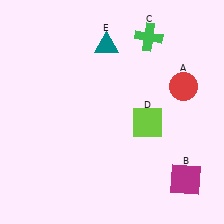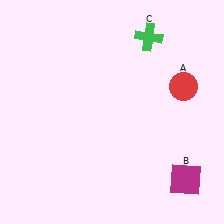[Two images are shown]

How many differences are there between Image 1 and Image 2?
There are 2 differences between the two images.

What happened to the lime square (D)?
The lime square (D) was removed in Image 2. It was in the bottom-right area of Image 1.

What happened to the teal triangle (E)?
The teal triangle (E) was removed in Image 2. It was in the top-left area of Image 1.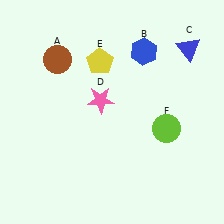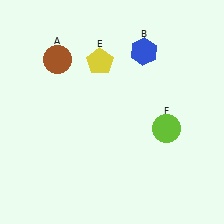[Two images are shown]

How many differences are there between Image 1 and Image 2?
There are 2 differences between the two images.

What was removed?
The pink star (D), the blue triangle (C) were removed in Image 2.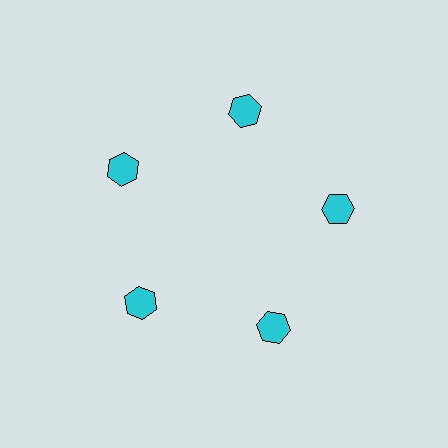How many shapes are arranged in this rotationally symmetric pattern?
There are 5 shapes, arranged in 5 groups of 1.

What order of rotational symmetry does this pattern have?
This pattern has 5-fold rotational symmetry.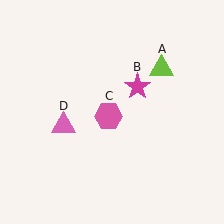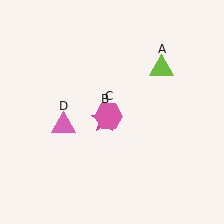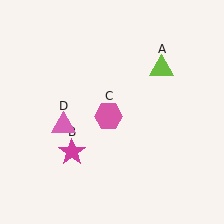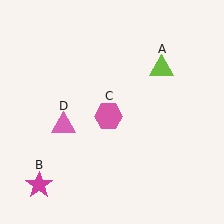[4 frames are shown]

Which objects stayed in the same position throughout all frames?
Lime triangle (object A) and pink hexagon (object C) and pink triangle (object D) remained stationary.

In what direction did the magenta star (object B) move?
The magenta star (object B) moved down and to the left.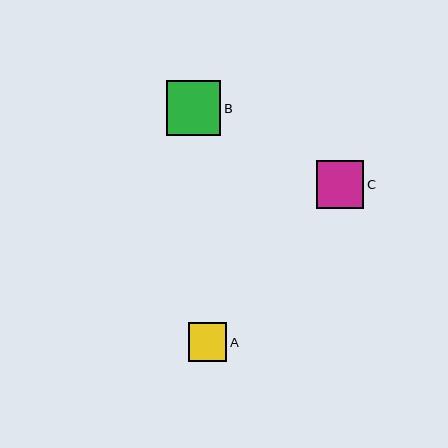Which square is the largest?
Square B is the largest with a size of approximately 55 pixels.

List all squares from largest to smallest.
From largest to smallest: B, C, A.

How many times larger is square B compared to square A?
Square B is approximately 1.4 times the size of square A.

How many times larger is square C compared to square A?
Square C is approximately 1.2 times the size of square A.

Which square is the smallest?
Square A is the smallest with a size of approximately 38 pixels.